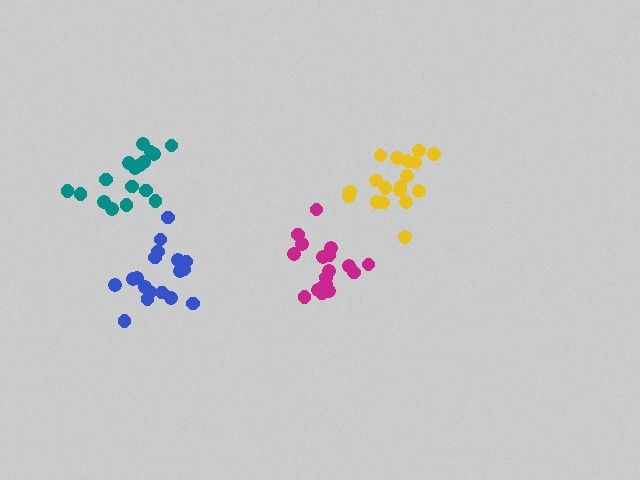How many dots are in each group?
Group 1: 18 dots, Group 2: 18 dots, Group 3: 17 dots, Group 4: 18 dots (71 total).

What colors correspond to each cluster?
The clusters are colored: yellow, magenta, teal, blue.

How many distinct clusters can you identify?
There are 4 distinct clusters.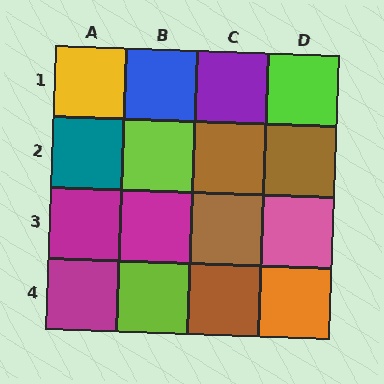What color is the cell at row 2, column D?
Brown.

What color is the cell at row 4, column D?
Orange.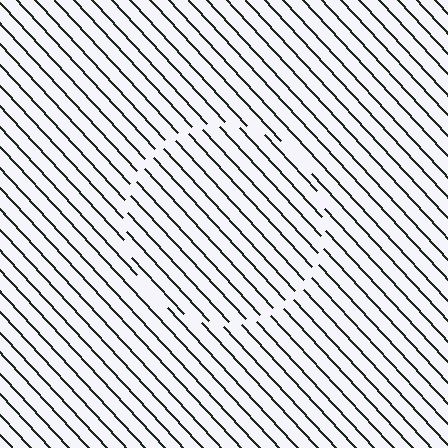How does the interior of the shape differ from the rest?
The interior of the shape contains the same grating, shifted by half a period — the contour is defined by the phase discontinuity where line-ends from the inner and outer gratings abut.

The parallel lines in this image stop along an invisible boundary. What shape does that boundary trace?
An illusory circle. The interior of the shape contains the same grating, shifted by half a period — the contour is defined by the phase discontinuity where line-ends from the inner and outer gratings abut.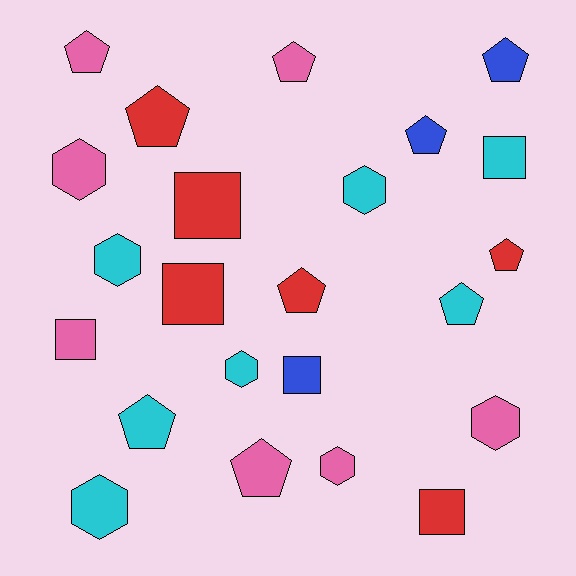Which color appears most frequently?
Cyan, with 7 objects.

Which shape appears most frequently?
Pentagon, with 10 objects.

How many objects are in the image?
There are 23 objects.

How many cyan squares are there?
There is 1 cyan square.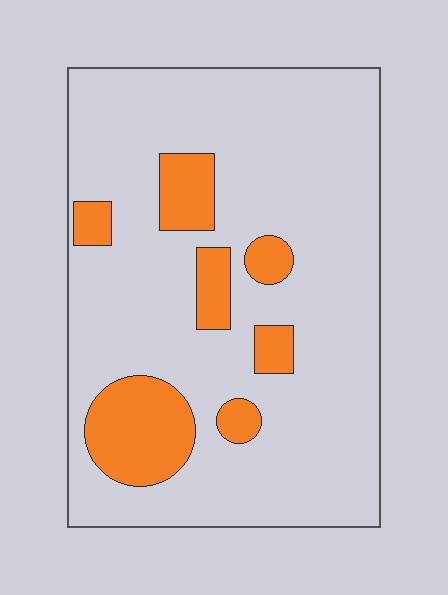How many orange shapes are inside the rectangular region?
7.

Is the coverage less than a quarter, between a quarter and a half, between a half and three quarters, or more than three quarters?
Less than a quarter.